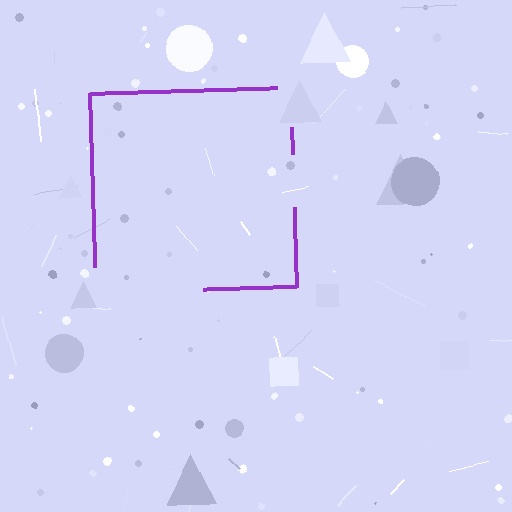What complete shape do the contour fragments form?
The contour fragments form a square.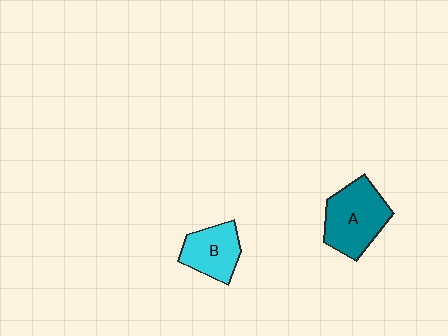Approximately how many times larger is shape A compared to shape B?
Approximately 1.4 times.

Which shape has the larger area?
Shape A (teal).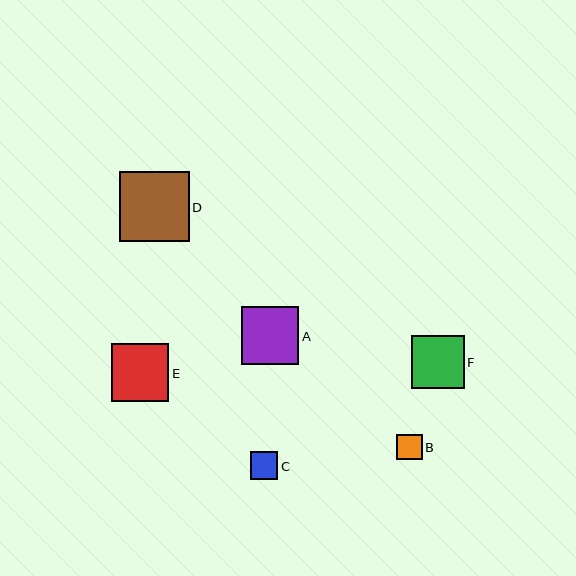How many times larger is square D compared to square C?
Square D is approximately 2.5 times the size of square C.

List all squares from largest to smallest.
From largest to smallest: D, A, E, F, C, B.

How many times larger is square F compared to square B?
Square F is approximately 2.0 times the size of square B.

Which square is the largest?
Square D is the largest with a size of approximately 70 pixels.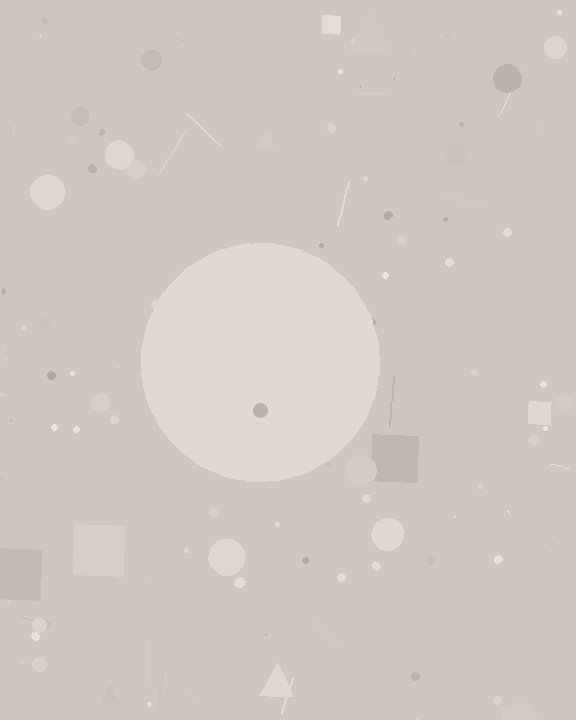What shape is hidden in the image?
A circle is hidden in the image.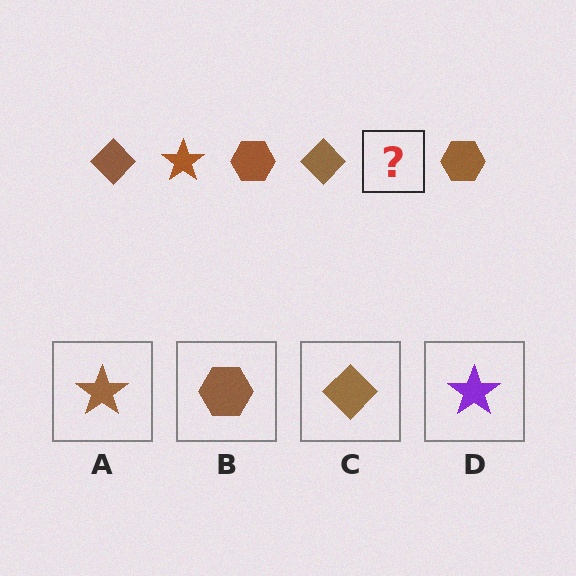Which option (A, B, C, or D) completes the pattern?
A.